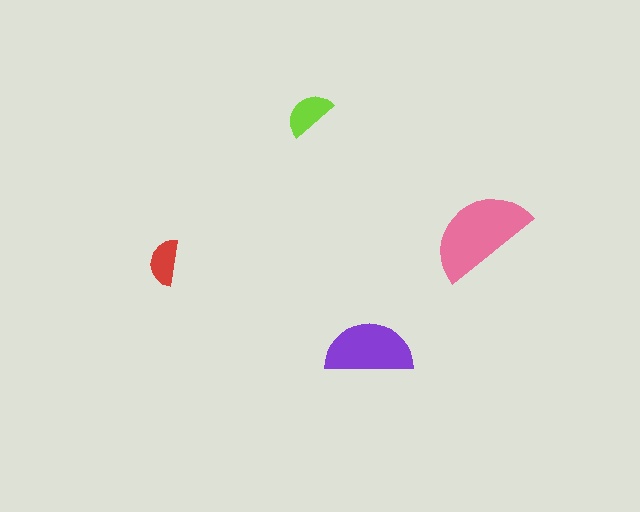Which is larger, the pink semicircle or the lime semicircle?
The pink one.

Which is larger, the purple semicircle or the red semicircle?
The purple one.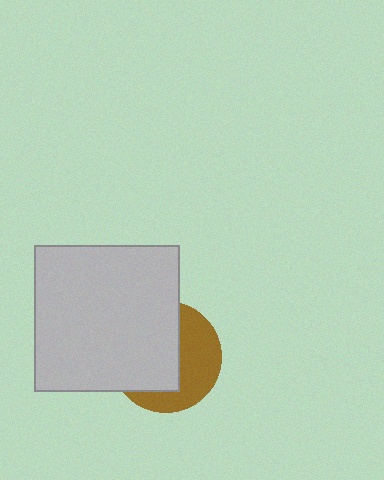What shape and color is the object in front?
The object in front is a light gray square.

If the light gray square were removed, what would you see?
You would see the complete brown circle.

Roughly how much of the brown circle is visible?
A small part of it is visible (roughly 44%).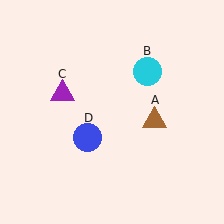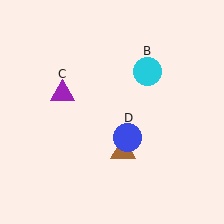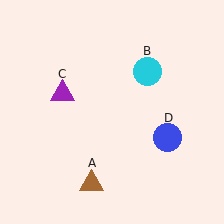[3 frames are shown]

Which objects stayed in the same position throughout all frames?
Cyan circle (object B) and purple triangle (object C) remained stationary.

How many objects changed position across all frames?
2 objects changed position: brown triangle (object A), blue circle (object D).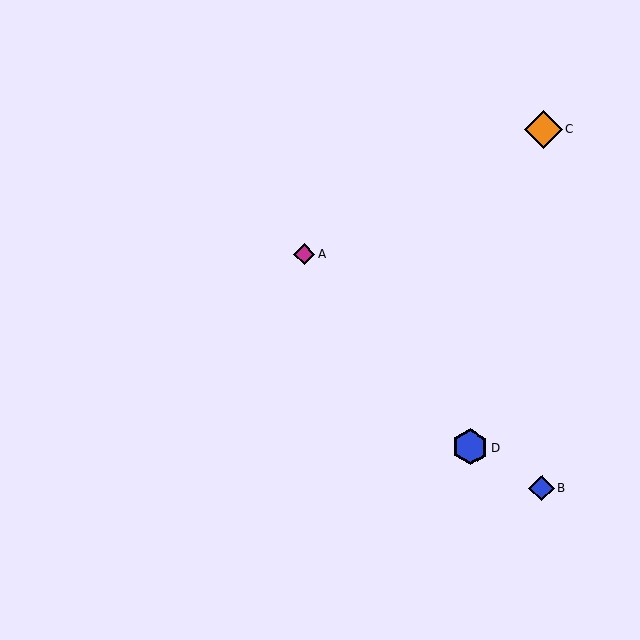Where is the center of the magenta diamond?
The center of the magenta diamond is at (305, 254).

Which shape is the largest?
The orange diamond (labeled C) is the largest.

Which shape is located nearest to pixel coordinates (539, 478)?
The blue diamond (labeled B) at (542, 488) is nearest to that location.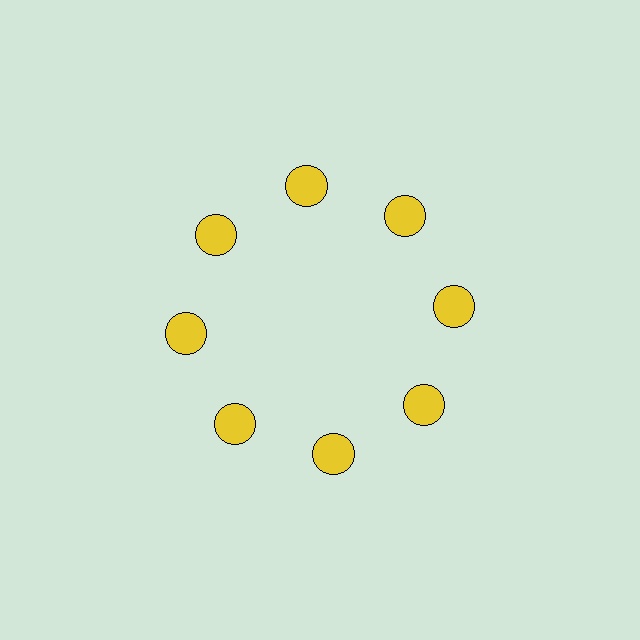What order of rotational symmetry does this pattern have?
This pattern has 8-fold rotational symmetry.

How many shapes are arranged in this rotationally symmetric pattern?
There are 8 shapes, arranged in 8 groups of 1.